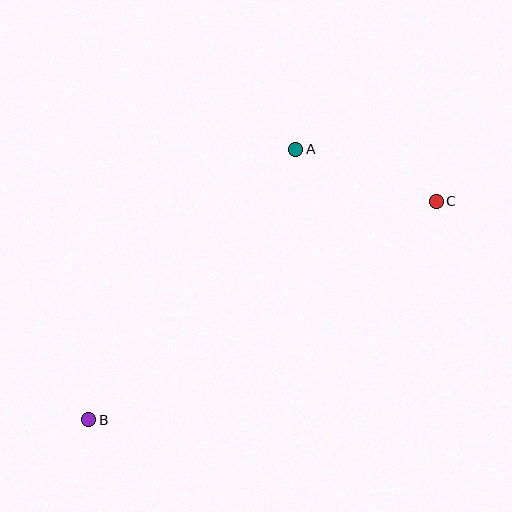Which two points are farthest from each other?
Points B and C are farthest from each other.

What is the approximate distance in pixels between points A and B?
The distance between A and B is approximately 341 pixels.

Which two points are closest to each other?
Points A and C are closest to each other.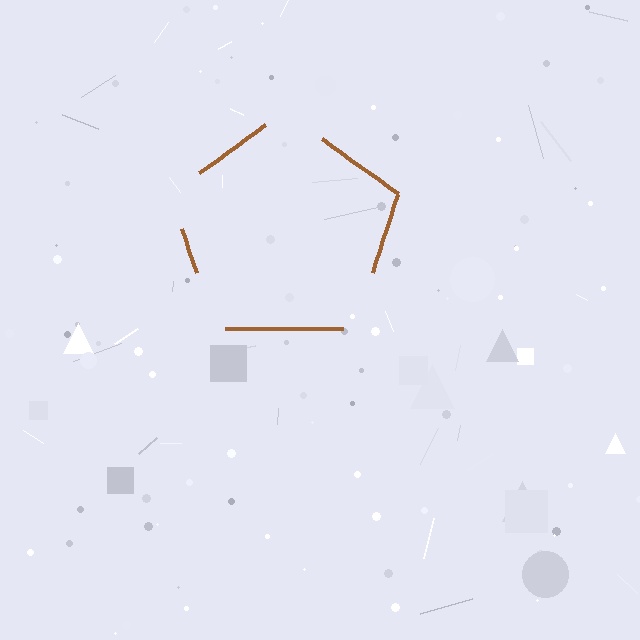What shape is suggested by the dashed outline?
The dashed outline suggests a pentagon.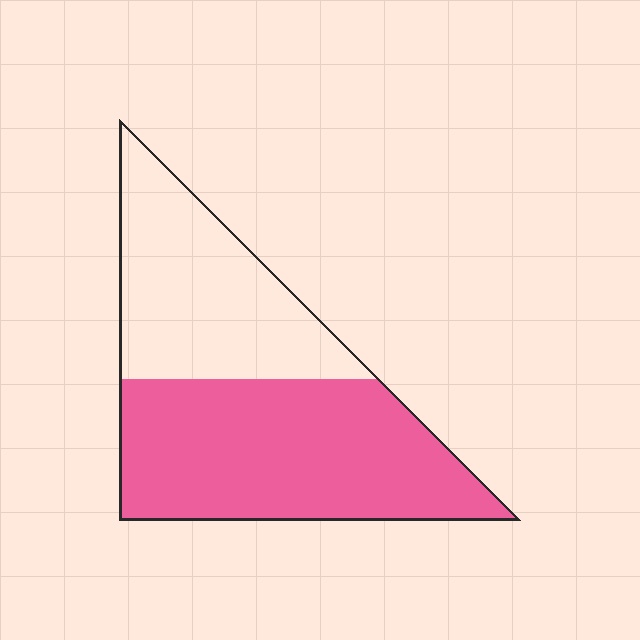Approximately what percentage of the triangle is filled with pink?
Approximately 60%.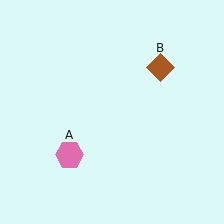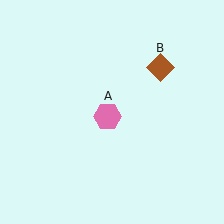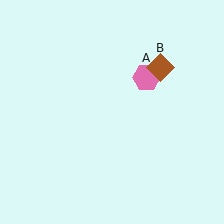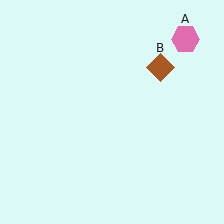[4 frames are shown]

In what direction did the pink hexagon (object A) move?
The pink hexagon (object A) moved up and to the right.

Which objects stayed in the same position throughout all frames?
Brown diamond (object B) remained stationary.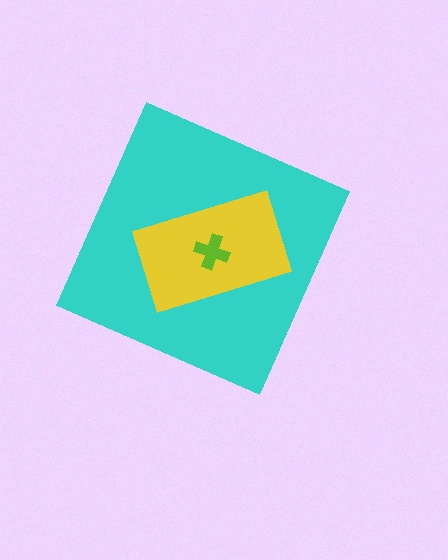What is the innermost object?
The lime cross.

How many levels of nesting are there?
3.